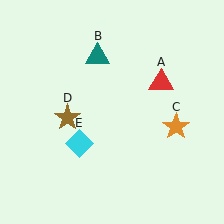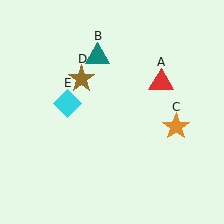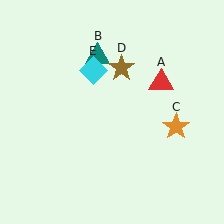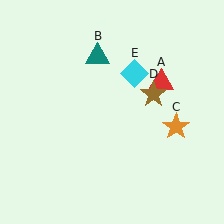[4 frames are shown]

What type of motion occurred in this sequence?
The brown star (object D), cyan diamond (object E) rotated clockwise around the center of the scene.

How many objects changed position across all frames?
2 objects changed position: brown star (object D), cyan diamond (object E).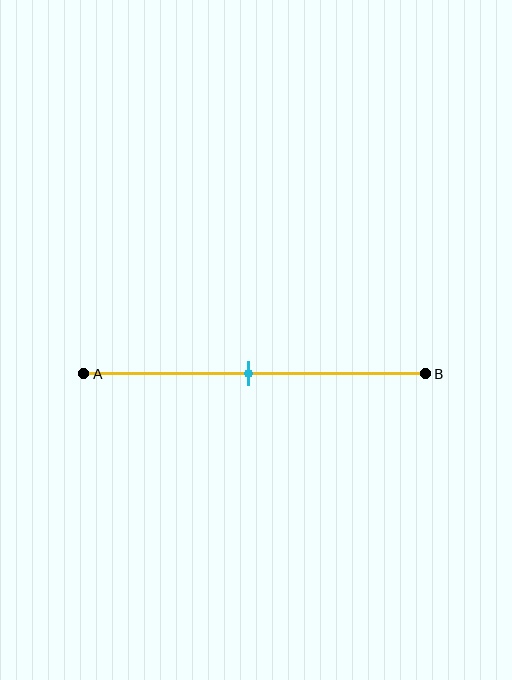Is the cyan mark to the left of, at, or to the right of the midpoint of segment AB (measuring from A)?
The cyan mark is approximately at the midpoint of segment AB.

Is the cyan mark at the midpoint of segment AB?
Yes, the mark is approximately at the midpoint.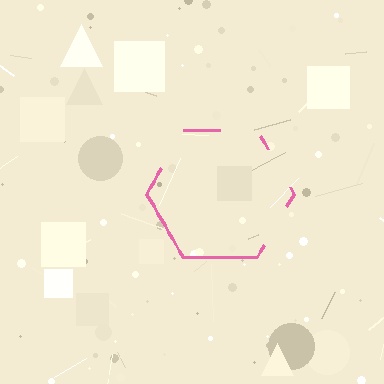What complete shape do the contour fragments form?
The contour fragments form a hexagon.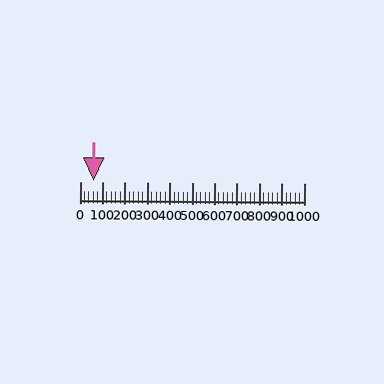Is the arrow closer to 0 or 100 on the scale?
The arrow is closer to 100.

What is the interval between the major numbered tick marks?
The major tick marks are spaced 100 units apart.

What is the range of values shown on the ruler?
The ruler shows values from 0 to 1000.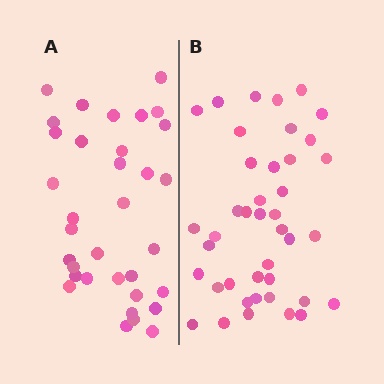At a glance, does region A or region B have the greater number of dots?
Region B (the right region) has more dots.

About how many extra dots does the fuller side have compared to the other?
Region B has roughly 8 or so more dots than region A.